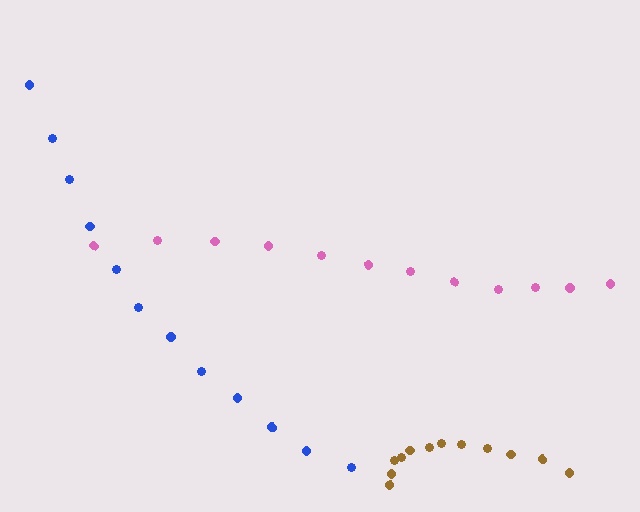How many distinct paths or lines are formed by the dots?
There are 3 distinct paths.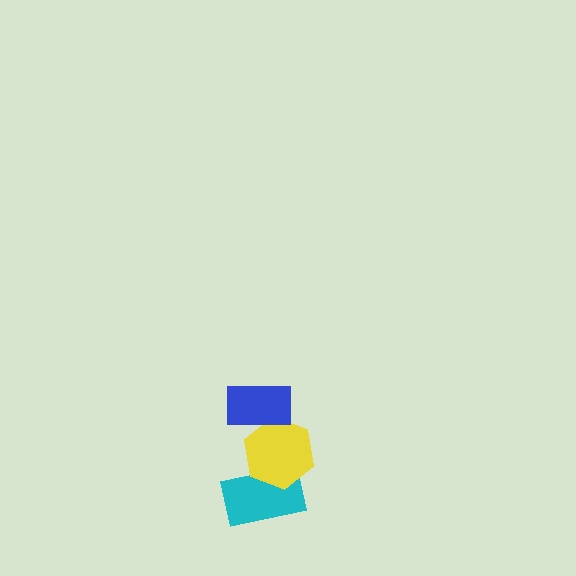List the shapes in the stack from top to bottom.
From top to bottom: the blue rectangle, the yellow hexagon, the cyan rectangle.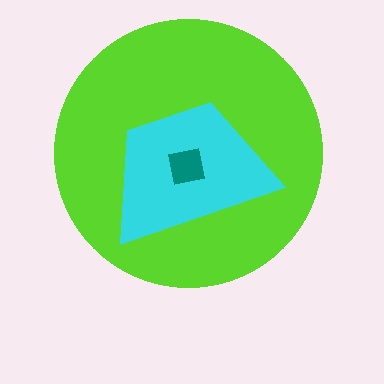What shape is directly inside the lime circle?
The cyan trapezoid.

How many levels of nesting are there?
3.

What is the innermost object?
The teal square.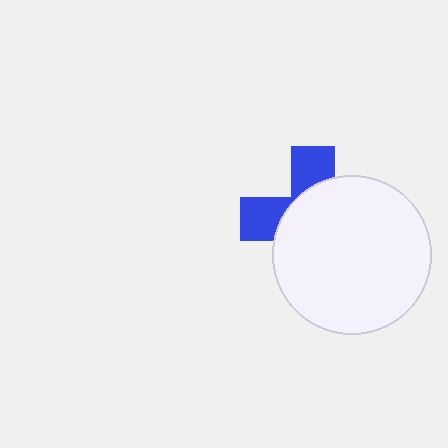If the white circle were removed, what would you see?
You would see the complete blue cross.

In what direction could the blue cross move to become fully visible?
The blue cross could move toward the upper-left. That would shift it out from behind the white circle entirely.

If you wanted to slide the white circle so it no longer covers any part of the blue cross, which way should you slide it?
Slide it toward the lower-right — that is the most direct way to separate the two shapes.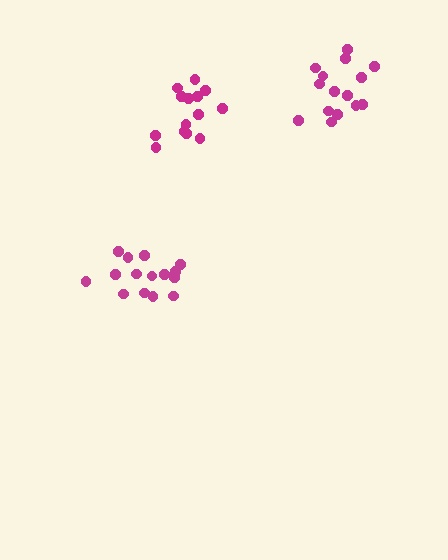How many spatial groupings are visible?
There are 3 spatial groupings.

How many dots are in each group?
Group 1: 15 dots, Group 2: 14 dots, Group 3: 15 dots (44 total).